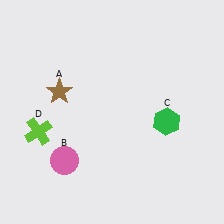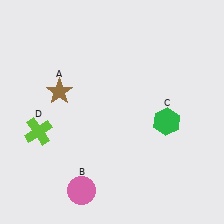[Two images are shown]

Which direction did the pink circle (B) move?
The pink circle (B) moved down.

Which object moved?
The pink circle (B) moved down.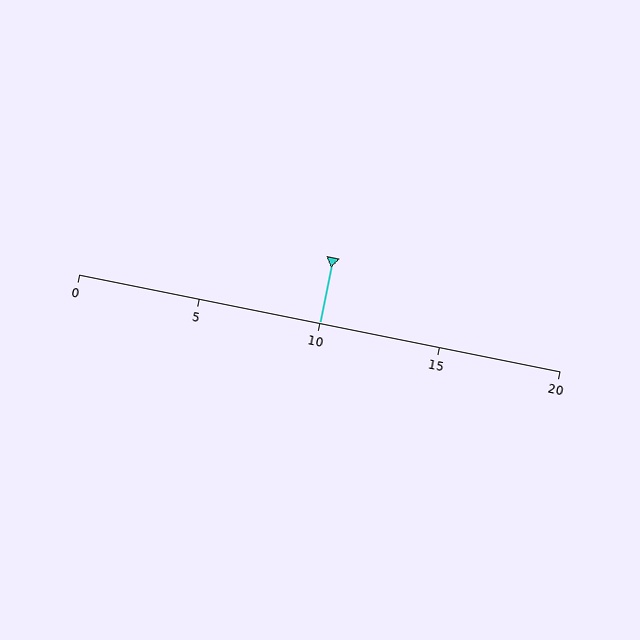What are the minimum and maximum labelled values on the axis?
The axis runs from 0 to 20.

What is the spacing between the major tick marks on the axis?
The major ticks are spaced 5 apart.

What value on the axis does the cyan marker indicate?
The marker indicates approximately 10.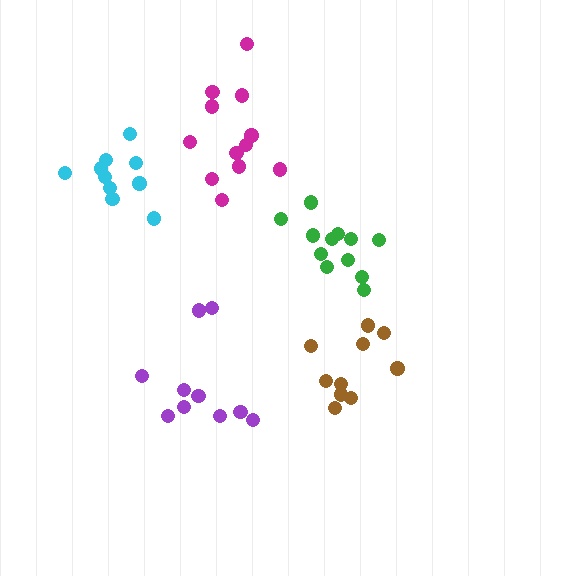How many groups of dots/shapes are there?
There are 5 groups.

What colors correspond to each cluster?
The clusters are colored: brown, green, purple, magenta, cyan.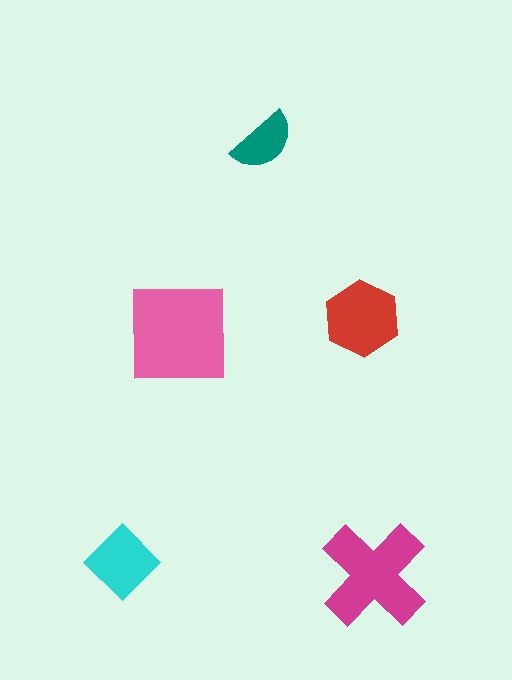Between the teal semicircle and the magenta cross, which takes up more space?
The magenta cross.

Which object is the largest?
The pink square.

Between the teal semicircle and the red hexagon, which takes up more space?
The red hexagon.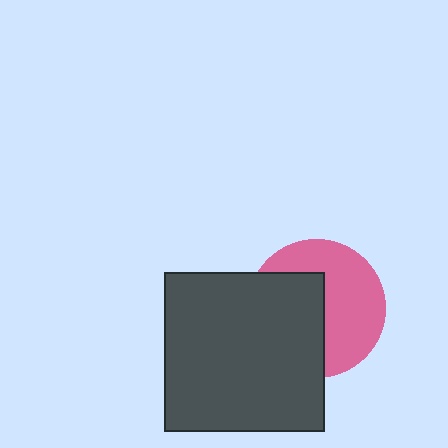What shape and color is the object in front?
The object in front is a dark gray square.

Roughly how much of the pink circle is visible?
About half of it is visible (roughly 53%).